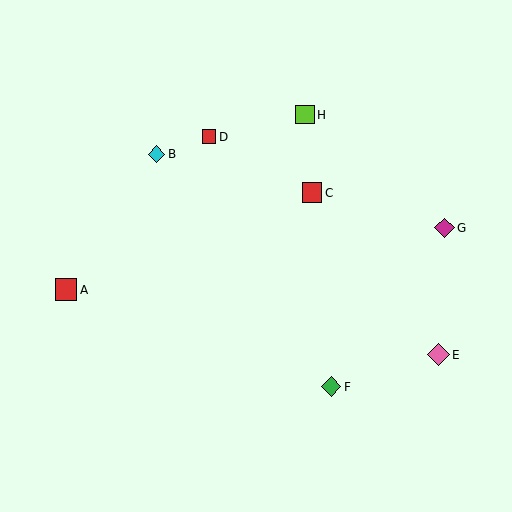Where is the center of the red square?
The center of the red square is at (209, 137).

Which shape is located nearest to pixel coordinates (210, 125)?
The red square (labeled D) at (209, 137) is nearest to that location.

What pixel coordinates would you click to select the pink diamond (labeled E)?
Click at (438, 355) to select the pink diamond E.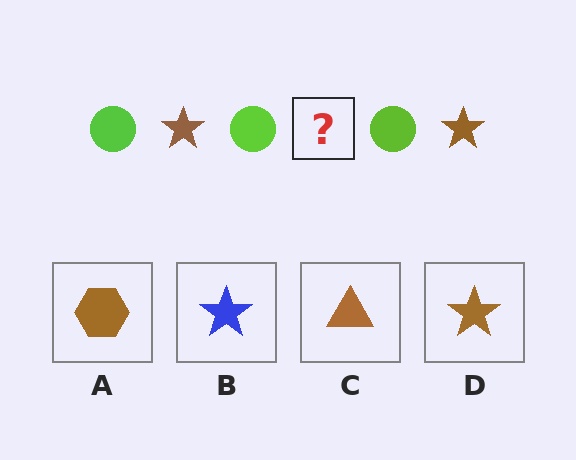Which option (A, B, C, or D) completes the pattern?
D.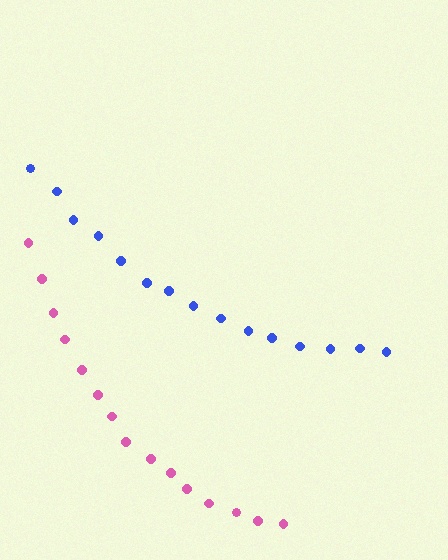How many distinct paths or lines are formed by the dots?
There are 2 distinct paths.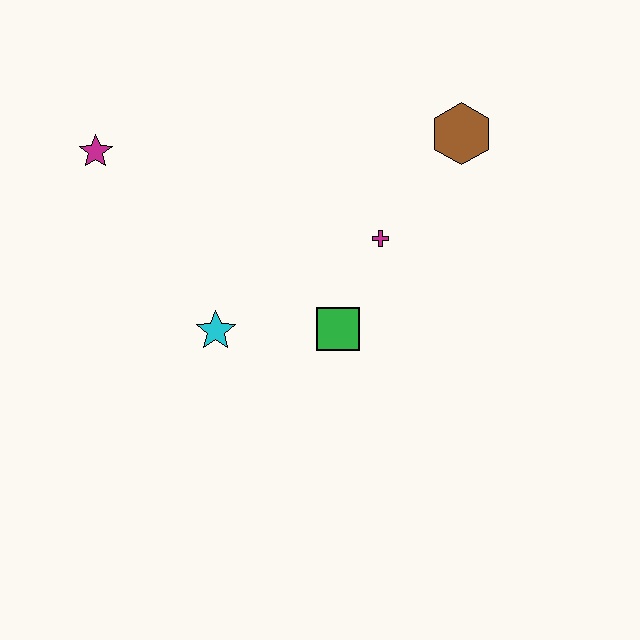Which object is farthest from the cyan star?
The brown hexagon is farthest from the cyan star.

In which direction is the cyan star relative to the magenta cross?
The cyan star is to the left of the magenta cross.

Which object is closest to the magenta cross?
The green square is closest to the magenta cross.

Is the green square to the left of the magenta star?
No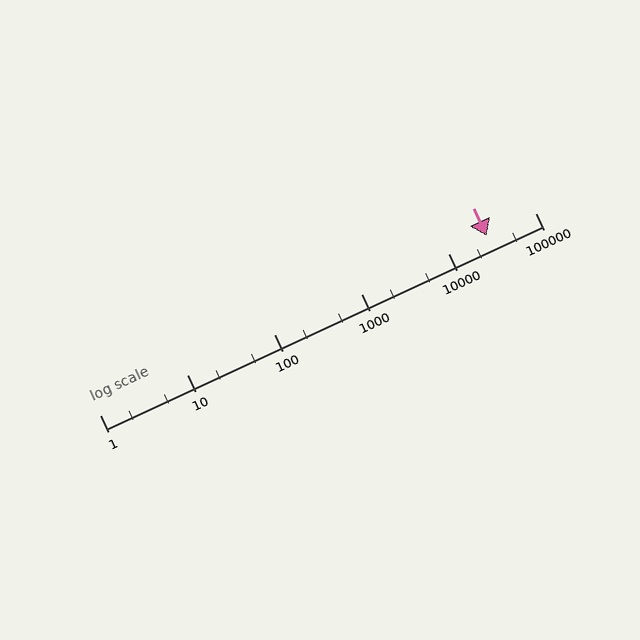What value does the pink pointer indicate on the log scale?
The pointer indicates approximately 28000.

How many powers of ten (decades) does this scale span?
The scale spans 5 decades, from 1 to 100000.